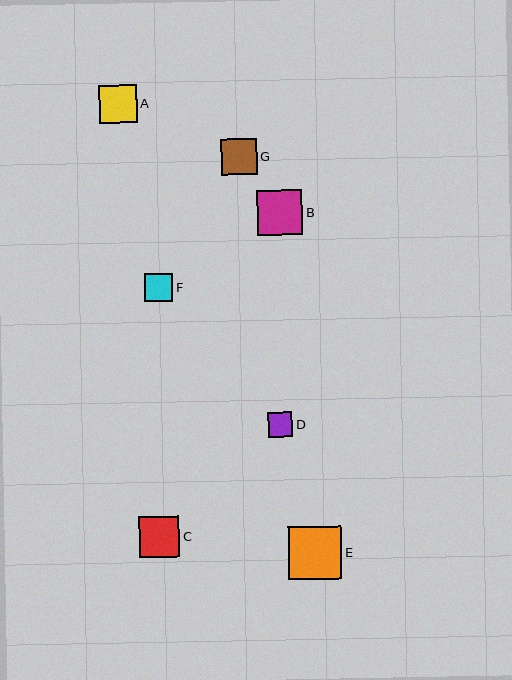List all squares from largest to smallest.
From largest to smallest: E, B, C, A, G, F, D.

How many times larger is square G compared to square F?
Square G is approximately 1.3 times the size of square F.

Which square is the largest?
Square E is the largest with a size of approximately 53 pixels.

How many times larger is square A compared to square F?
Square A is approximately 1.3 times the size of square F.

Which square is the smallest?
Square D is the smallest with a size of approximately 24 pixels.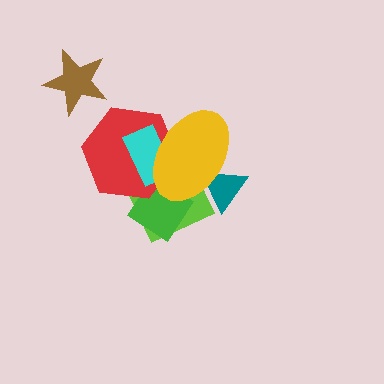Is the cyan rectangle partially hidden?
Yes, it is partially covered by another shape.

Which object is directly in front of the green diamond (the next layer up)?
The red hexagon is directly in front of the green diamond.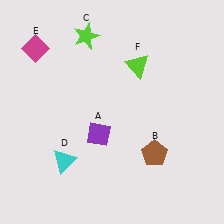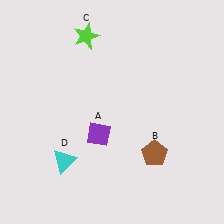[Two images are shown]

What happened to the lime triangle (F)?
The lime triangle (F) was removed in Image 2. It was in the top-right area of Image 1.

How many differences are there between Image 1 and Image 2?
There are 2 differences between the two images.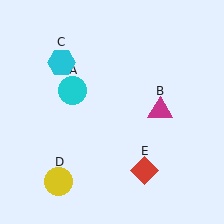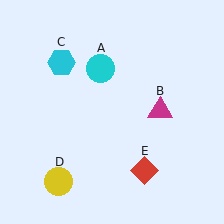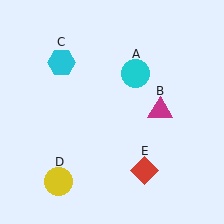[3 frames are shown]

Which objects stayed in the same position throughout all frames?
Magenta triangle (object B) and cyan hexagon (object C) and yellow circle (object D) and red diamond (object E) remained stationary.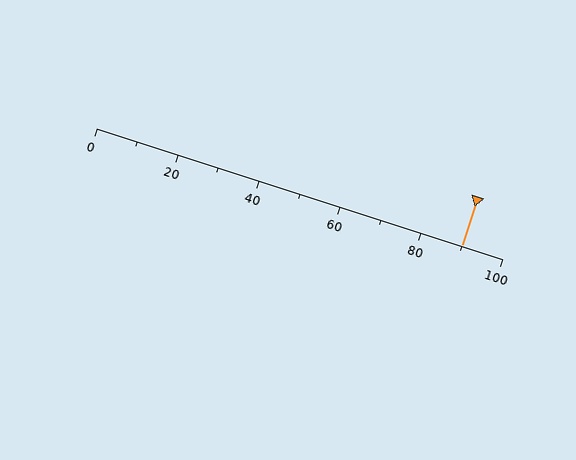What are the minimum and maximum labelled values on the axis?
The axis runs from 0 to 100.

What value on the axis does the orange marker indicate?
The marker indicates approximately 90.